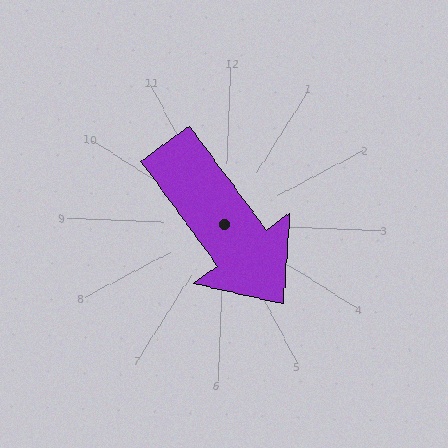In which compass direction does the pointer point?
Southeast.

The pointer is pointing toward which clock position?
Roughly 5 o'clock.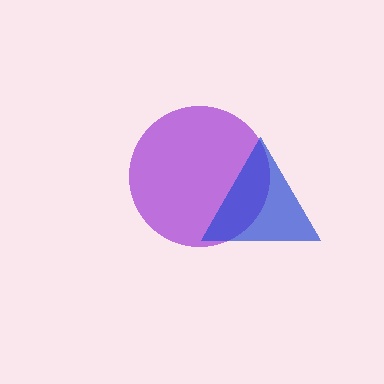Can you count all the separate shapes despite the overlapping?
Yes, there are 2 separate shapes.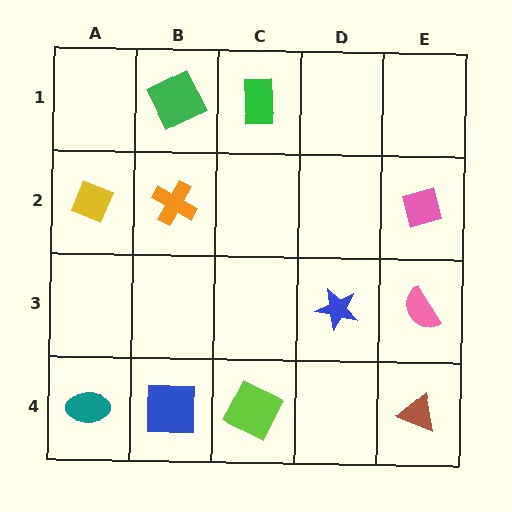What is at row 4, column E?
A brown triangle.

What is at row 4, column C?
A lime square.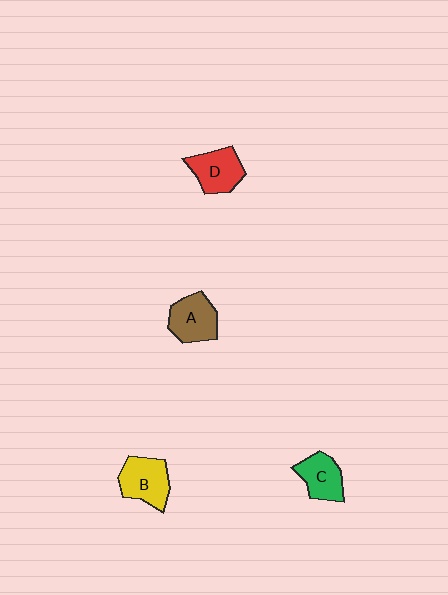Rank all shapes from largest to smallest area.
From largest to smallest: B (yellow), A (brown), D (red), C (green).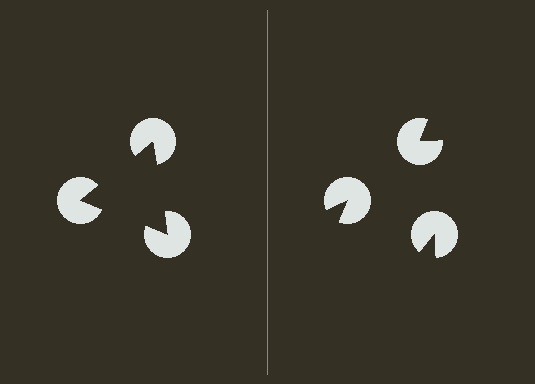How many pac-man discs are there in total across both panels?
6 — 3 on each side.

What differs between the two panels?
The pac-man discs are positioned identically on both sides; only the wedge orientations differ. On the left they align to a triangle; on the right they are misaligned.